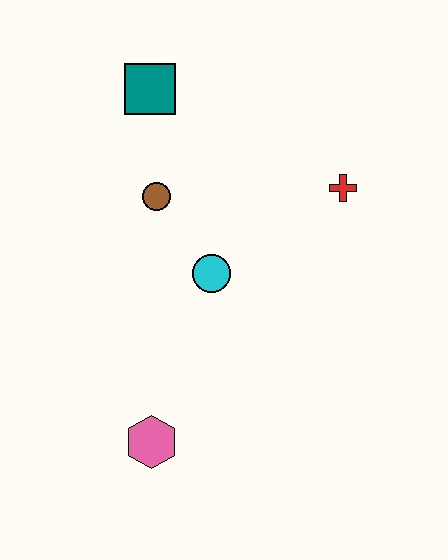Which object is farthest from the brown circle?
The pink hexagon is farthest from the brown circle.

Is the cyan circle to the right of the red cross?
No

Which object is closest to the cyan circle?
The brown circle is closest to the cyan circle.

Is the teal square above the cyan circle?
Yes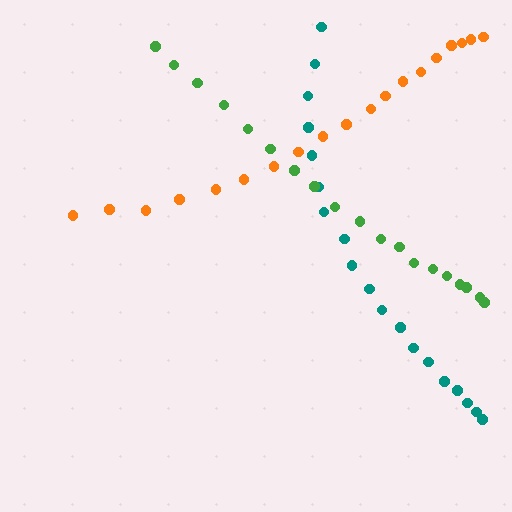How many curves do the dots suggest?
There are 3 distinct paths.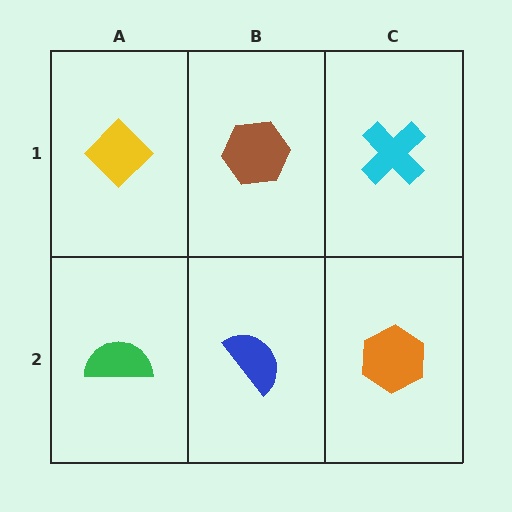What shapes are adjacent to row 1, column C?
An orange hexagon (row 2, column C), a brown hexagon (row 1, column B).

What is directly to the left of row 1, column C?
A brown hexagon.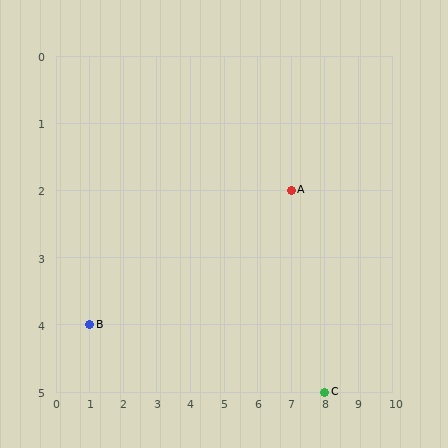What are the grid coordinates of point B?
Point B is at grid coordinates (1, 4).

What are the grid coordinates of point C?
Point C is at grid coordinates (8, 5).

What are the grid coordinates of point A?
Point A is at grid coordinates (7, 2).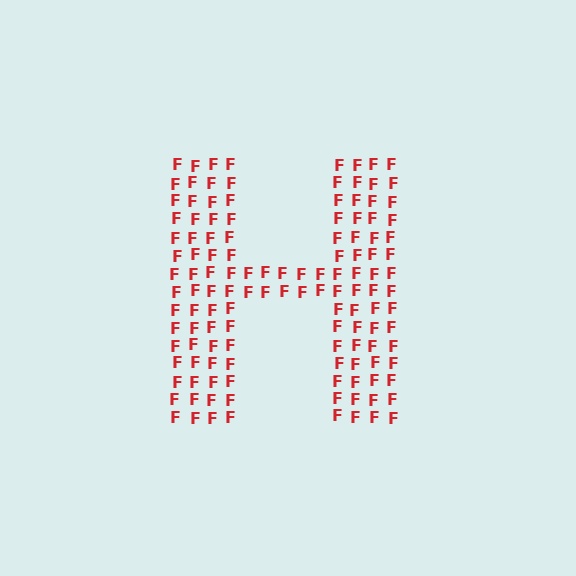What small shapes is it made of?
It is made of small letter F's.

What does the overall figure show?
The overall figure shows the letter H.